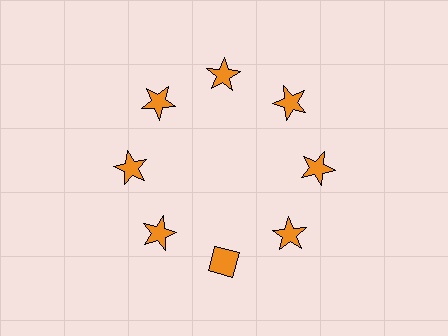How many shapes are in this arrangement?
There are 8 shapes arranged in a ring pattern.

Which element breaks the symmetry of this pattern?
The orange diamond at roughly the 6 o'clock position breaks the symmetry. All other shapes are orange stars.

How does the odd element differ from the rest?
It has a different shape: diamond instead of star.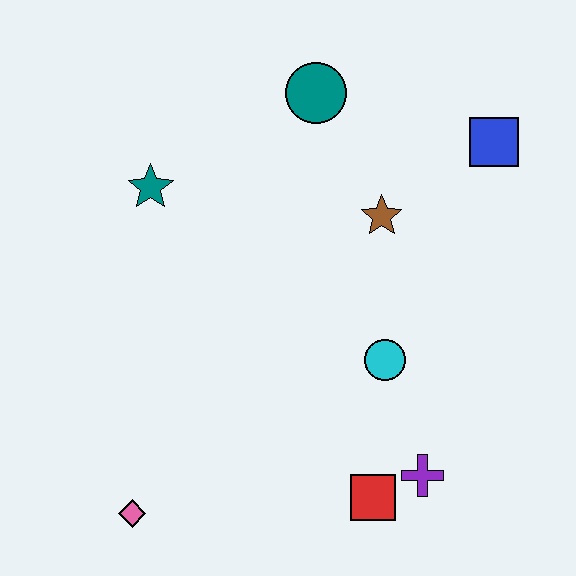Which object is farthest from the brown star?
The pink diamond is farthest from the brown star.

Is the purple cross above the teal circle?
No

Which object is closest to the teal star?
The teal circle is closest to the teal star.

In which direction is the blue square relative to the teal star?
The blue square is to the right of the teal star.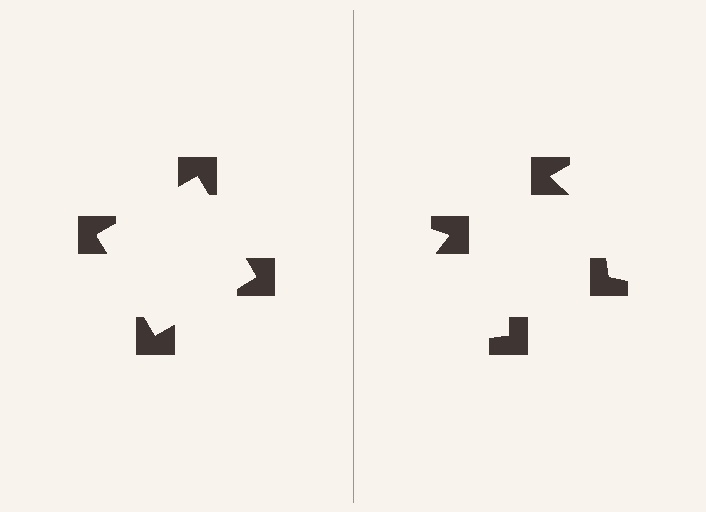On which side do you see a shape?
An illusory square appears on the left side. On the right side the wedge cuts are rotated, so no coherent shape forms.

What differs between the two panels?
The notched squares are positioned identically on both sides; only the wedge orientations differ. On the left they align to a square; on the right they are misaligned.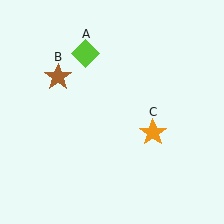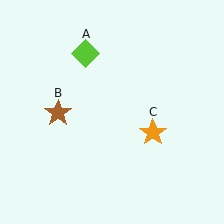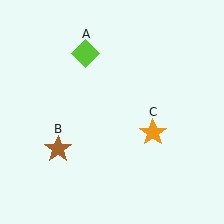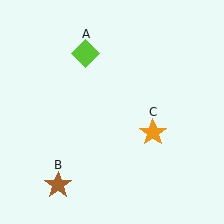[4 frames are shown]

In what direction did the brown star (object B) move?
The brown star (object B) moved down.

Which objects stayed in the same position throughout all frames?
Lime diamond (object A) and orange star (object C) remained stationary.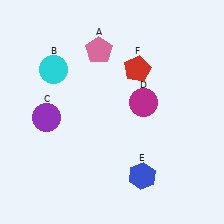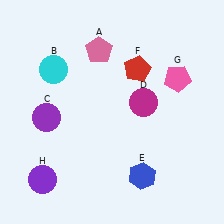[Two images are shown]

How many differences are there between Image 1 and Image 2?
There are 2 differences between the two images.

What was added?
A pink pentagon (G), a purple circle (H) were added in Image 2.